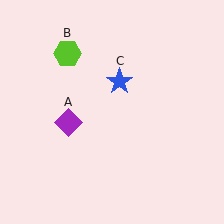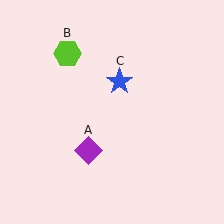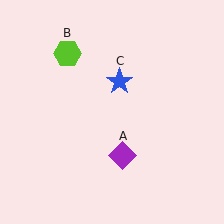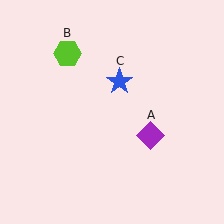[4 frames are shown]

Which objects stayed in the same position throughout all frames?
Lime hexagon (object B) and blue star (object C) remained stationary.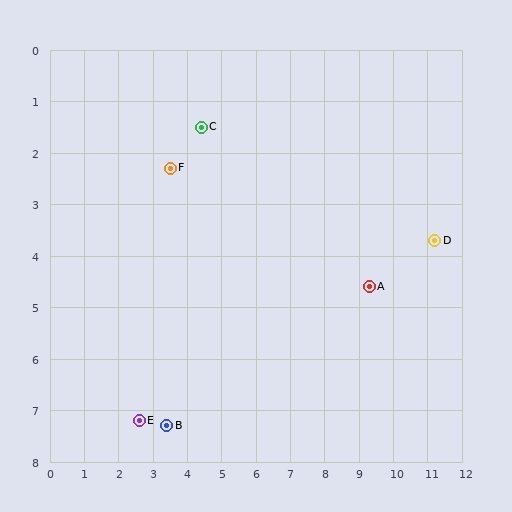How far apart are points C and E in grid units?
Points C and E are about 6.0 grid units apart.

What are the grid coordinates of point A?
Point A is at approximately (9.3, 4.6).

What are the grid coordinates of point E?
Point E is at approximately (2.6, 7.2).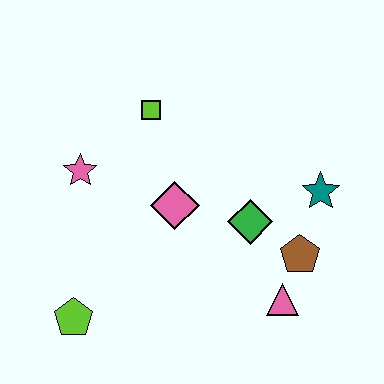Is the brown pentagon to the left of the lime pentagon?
No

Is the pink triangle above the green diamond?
No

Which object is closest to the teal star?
The brown pentagon is closest to the teal star.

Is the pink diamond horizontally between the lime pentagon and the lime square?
No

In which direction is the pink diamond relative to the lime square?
The pink diamond is below the lime square.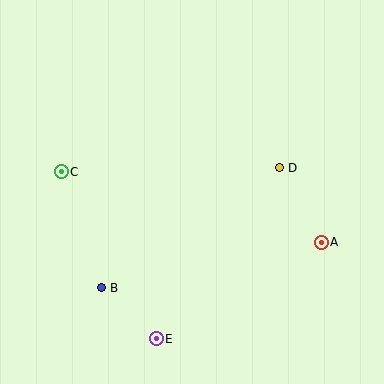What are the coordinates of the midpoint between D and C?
The midpoint between D and C is at (170, 170).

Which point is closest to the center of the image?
Point D at (279, 168) is closest to the center.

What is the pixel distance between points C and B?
The distance between C and B is 123 pixels.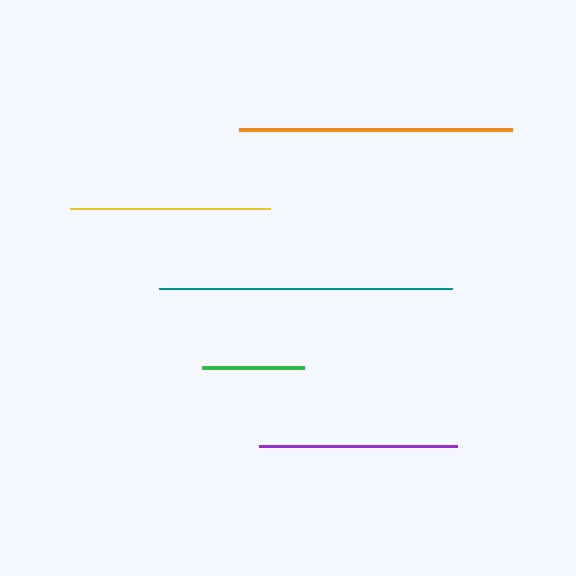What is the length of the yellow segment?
The yellow segment is approximately 200 pixels long.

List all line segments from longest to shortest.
From longest to shortest: teal, orange, yellow, purple, green.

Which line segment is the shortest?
The green line is the shortest at approximately 101 pixels.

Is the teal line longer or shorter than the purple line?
The teal line is longer than the purple line.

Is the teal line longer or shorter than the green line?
The teal line is longer than the green line.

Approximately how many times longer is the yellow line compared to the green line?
The yellow line is approximately 2.0 times the length of the green line.